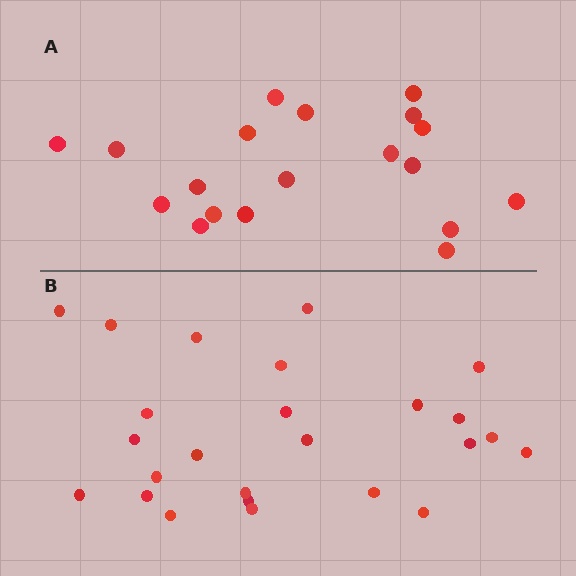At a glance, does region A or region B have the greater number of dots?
Region B (the bottom region) has more dots.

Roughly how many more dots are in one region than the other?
Region B has about 6 more dots than region A.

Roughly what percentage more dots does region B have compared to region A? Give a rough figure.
About 30% more.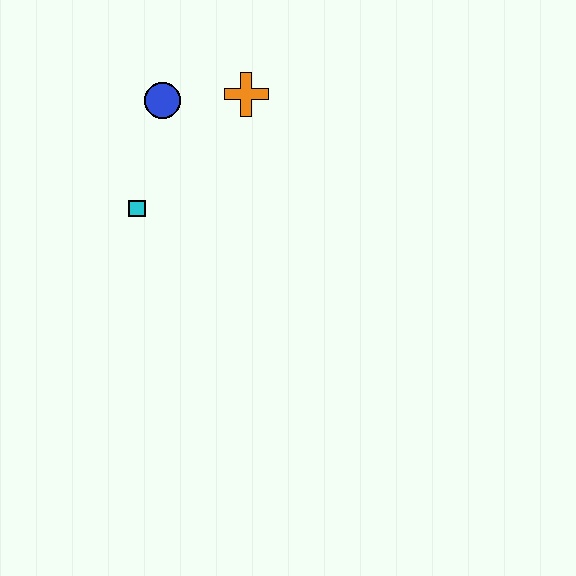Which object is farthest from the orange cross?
The cyan square is farthest from the orange cross.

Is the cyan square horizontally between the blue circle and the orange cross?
No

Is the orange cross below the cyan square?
No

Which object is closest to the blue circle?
The orange cross is closest to the blue circle.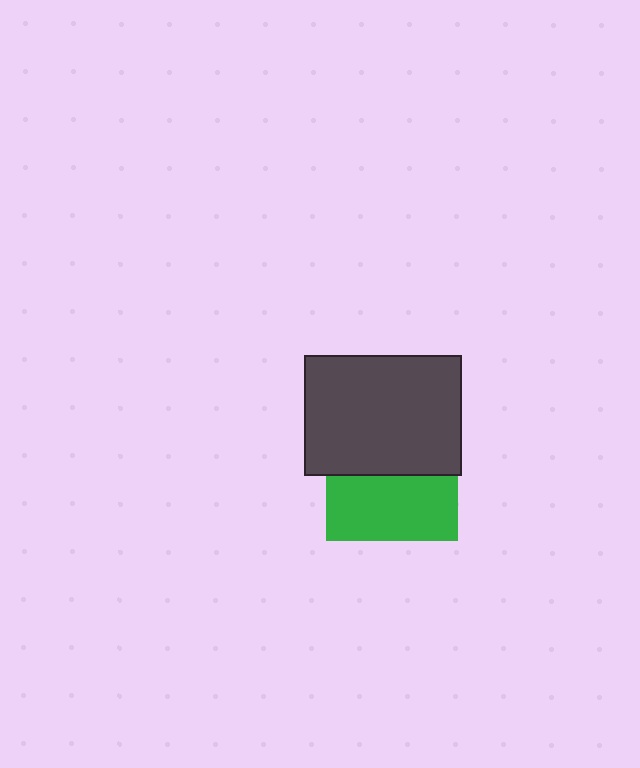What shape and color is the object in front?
The object in front is a dark gray rectangle.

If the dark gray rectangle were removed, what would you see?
You would see the complete green square.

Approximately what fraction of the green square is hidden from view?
Roughly 51% of the green square is hidden behind the dark gray rectangle.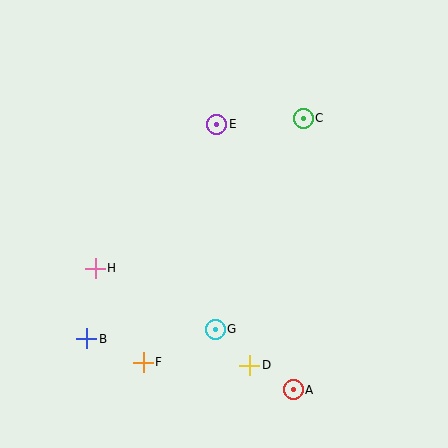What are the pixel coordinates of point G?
Point G is at (215, 329).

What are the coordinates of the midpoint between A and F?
The midpoint between A and F is at (218, 376).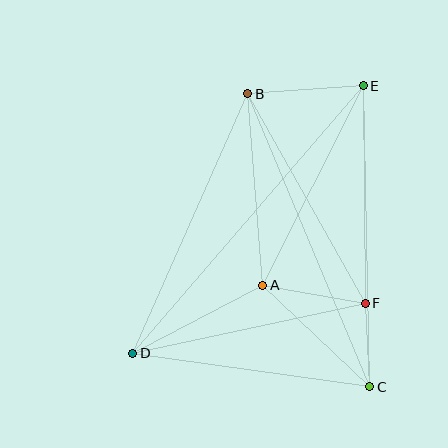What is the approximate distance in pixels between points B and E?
The distance between B and E is approximately 116 pixels.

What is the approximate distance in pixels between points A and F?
The distance between A and F is approximately 104 pixels.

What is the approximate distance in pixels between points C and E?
The distance between C and E is approximately 301 pixels.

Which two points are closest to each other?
Points C and F are closest to each other.